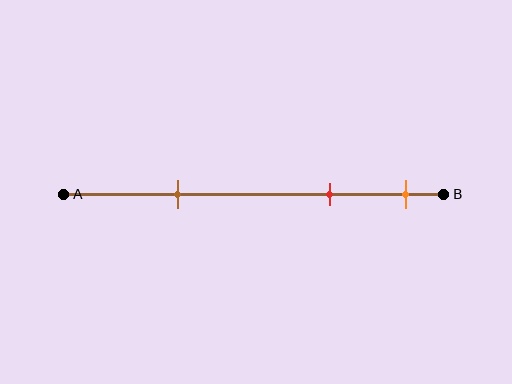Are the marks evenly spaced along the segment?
No, the marks are not evenly spaced.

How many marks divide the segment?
There are 3 marks dividing the segment.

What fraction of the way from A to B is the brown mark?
The brown mark is approximately 30% (0.3) of the way from A to B.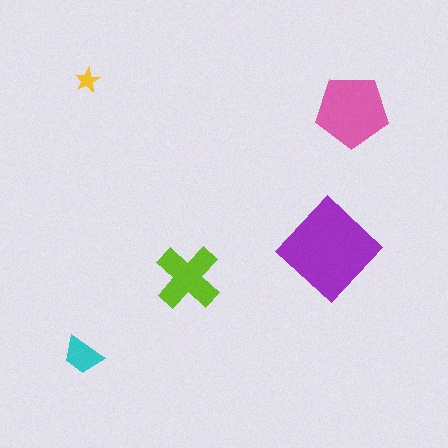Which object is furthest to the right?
The pink pentagon is rightmost.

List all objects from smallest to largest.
The yellow star, the cyan trapezoid, the lime cross, the pink pentagon, the purple diamond.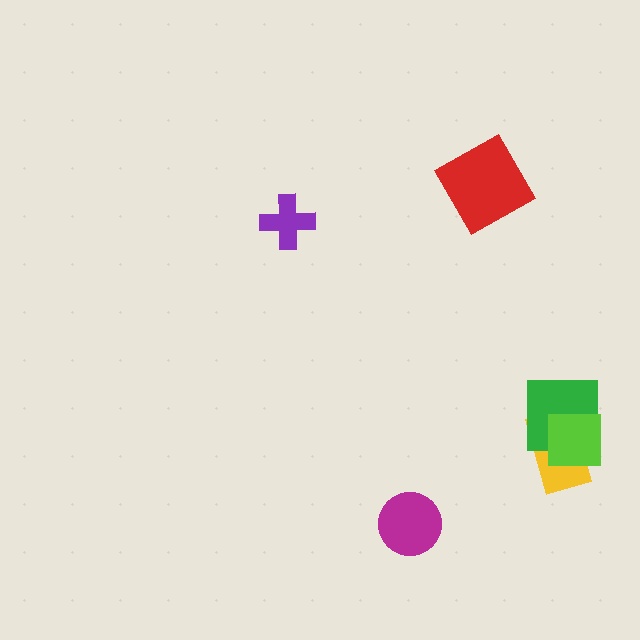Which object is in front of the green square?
The lime square is in front of the green square.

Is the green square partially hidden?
Yes, it is partially covered by another shape.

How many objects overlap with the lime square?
2 objects overlap with the lime square.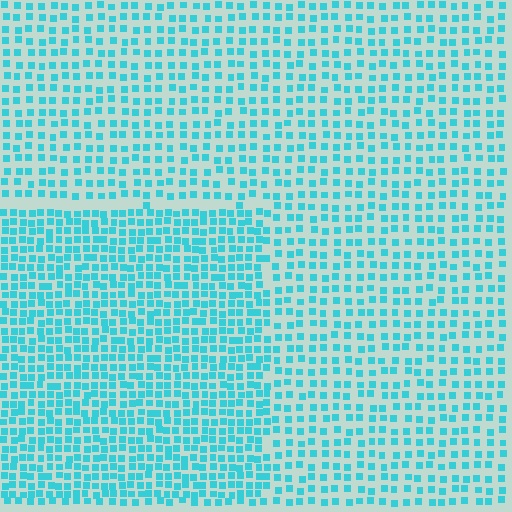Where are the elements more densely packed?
The elements are more densely packed inside the rectangle boundary.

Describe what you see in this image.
The image contains small cyan elements arranged at two different densities. A rectangle-shaped region is visible where the elements are more densely packed than the surrounding area.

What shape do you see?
I see a rectangle.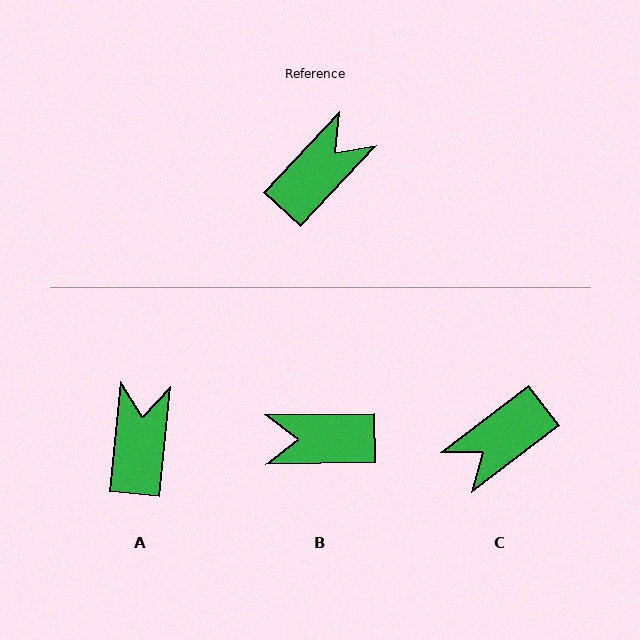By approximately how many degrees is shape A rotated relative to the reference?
Approximately 37 degrees counter-clockwise.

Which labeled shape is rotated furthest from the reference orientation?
C, about 171 degrees away.